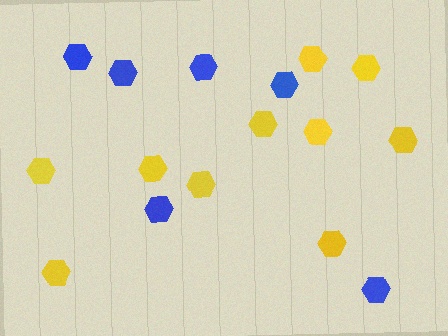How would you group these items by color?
There are 2 groups: one group of yellow hexagons (10) and one group of blue hexagons (6).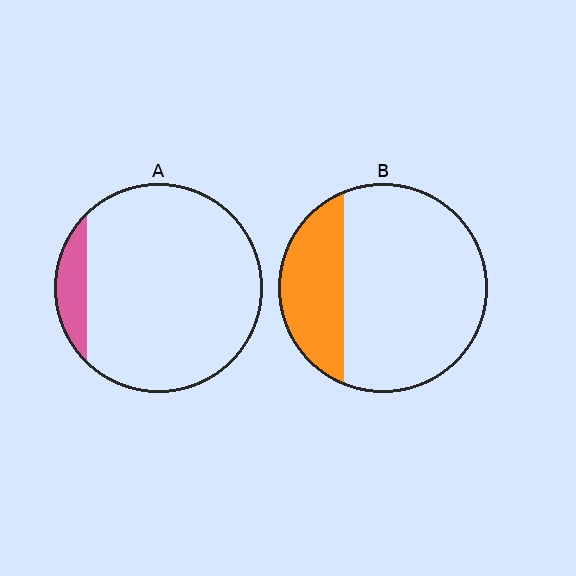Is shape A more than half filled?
No.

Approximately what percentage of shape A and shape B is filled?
A is approximately 10% and B is approximately 25%.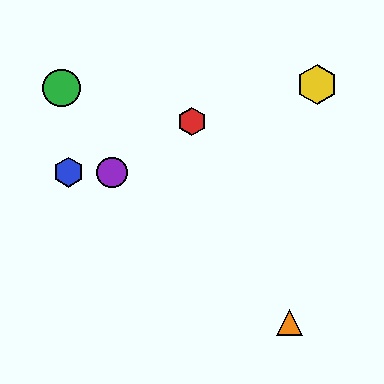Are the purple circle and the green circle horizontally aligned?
No, the purple circle is at y≈172 and the green circle is at y≈88.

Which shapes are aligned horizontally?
The blue hexagon, the purple circle are aligned horizontally.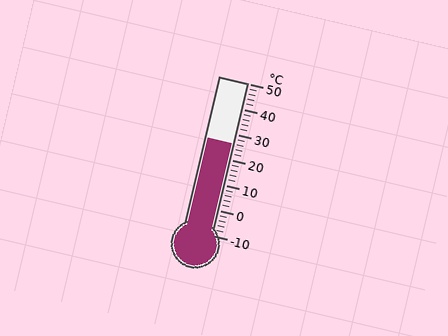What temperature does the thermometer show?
The thermometer shows approximately 26°C.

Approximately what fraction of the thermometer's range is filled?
The thermometer is filled to approximately 60% of its range.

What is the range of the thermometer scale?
The thermometer scale ranges from -10°C to 50°C.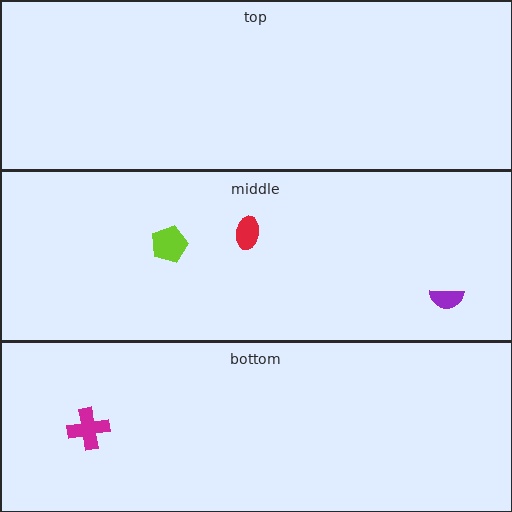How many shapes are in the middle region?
3.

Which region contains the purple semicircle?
The middle region.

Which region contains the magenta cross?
The bottom region.